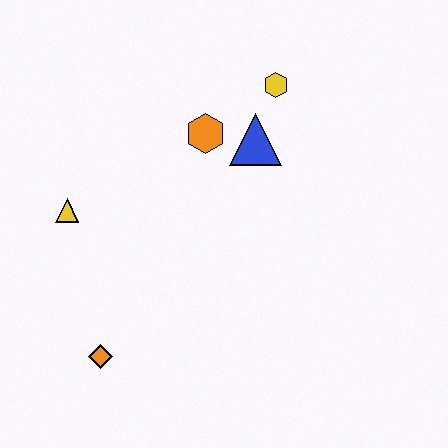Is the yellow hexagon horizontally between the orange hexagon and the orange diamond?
No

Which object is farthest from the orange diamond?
The yellow hexagon is farthest from the orange diamond.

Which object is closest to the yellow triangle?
The orange diamond is closest to the yellow triangle.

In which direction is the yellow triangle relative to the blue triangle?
The yellow triangle is to the left of the blue triangle.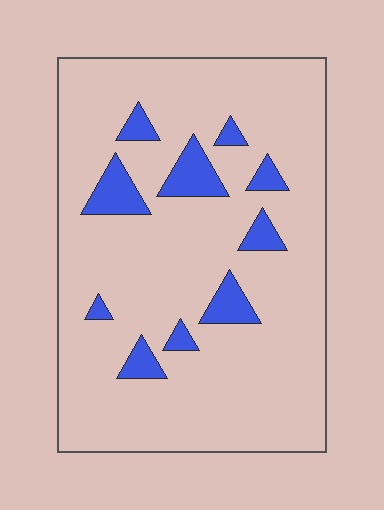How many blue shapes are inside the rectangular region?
10.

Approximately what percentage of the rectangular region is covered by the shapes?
Approximately 10%.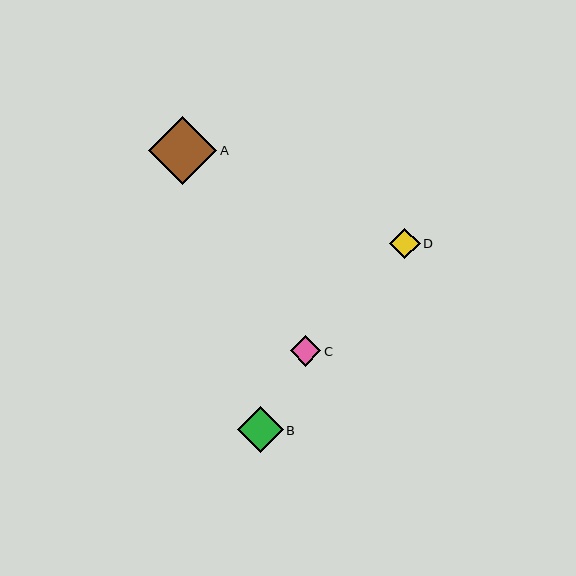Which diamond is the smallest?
Diamond D is the smallest with a size of approximately 30 pixels.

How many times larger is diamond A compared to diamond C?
Diamond A is approximately 2.2 times the size of diamond C.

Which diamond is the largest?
Diamond A is the largest with a size of approximately 68 pixels.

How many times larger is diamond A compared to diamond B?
Diamond A is approximately 1.5 times the size of diamond B.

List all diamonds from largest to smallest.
From largest to smallest: A, B, C, D.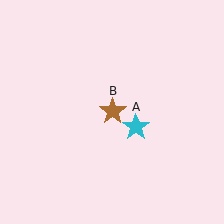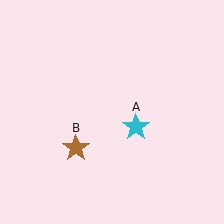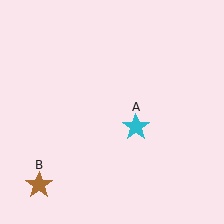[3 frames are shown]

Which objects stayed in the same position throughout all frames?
Cyan star (object A) remained stationary.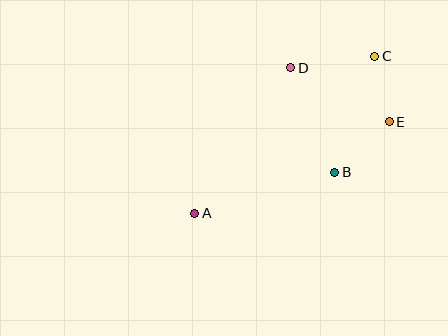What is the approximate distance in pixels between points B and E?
The distance between B and E is approximately 74 pixels.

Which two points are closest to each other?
Points C and E are closest to each other.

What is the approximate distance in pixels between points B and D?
The distance between B and D is approximately 113 pixels.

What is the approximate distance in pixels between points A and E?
The distance between A and E is approximately 215 pixels.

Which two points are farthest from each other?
Points A and C are farthest from each other.